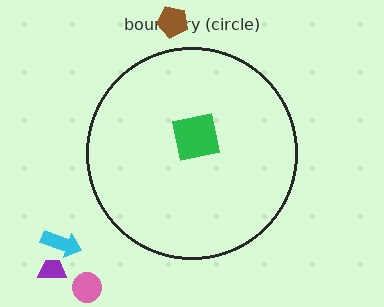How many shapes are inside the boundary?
1 inside, 4 outside.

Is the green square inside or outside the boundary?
Inside.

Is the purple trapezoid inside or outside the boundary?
Outside.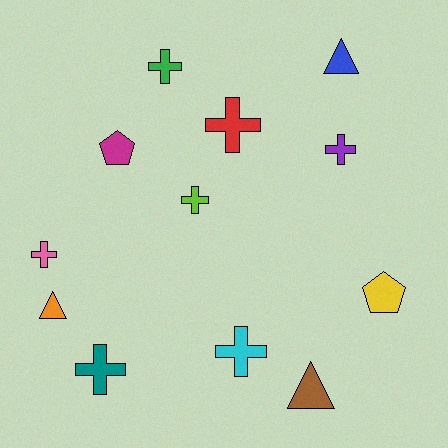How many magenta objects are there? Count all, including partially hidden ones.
There is 1 magenta object.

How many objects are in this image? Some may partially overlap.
There are 12 objects.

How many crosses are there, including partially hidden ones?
There are 7 crosses.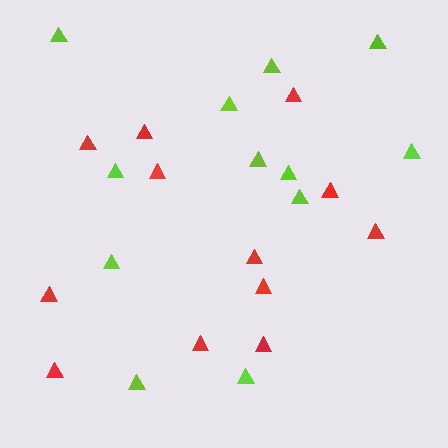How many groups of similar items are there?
There are 2 groups: one group of red triangles (12) and one group of lime triangles (12).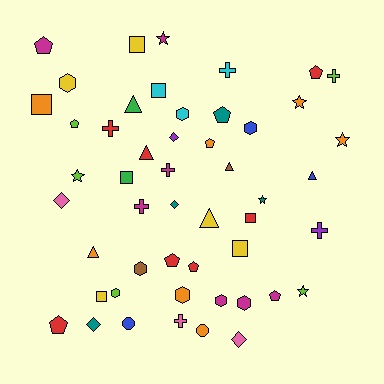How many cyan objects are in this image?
There are 3 cyan objects.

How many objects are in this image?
There are 50 objects.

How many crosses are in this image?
There are 7 crosses.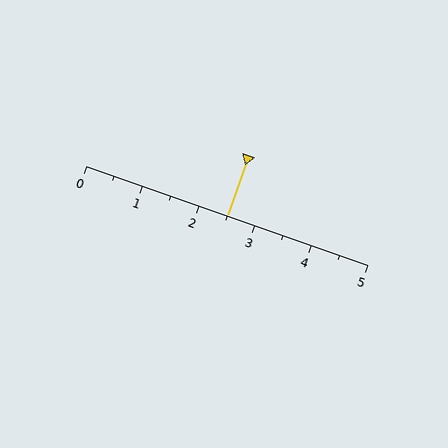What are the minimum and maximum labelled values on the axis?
The axis runs from 0 to 5.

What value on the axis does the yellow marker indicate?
The marker indicates approximately 2.5.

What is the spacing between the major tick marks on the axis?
The major ticks are spaced 1 apart.